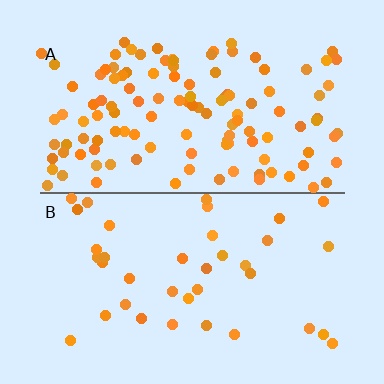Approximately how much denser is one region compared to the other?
Approximately 3.2× — region A over region B.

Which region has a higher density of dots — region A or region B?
A (the top).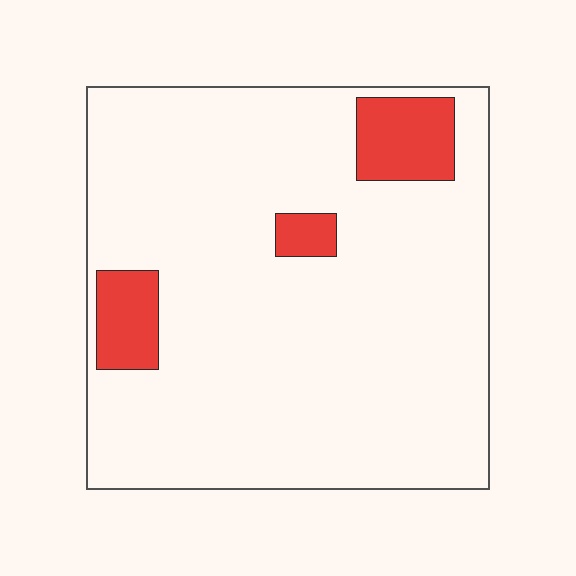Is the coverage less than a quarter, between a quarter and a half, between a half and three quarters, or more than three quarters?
Less than a quarter.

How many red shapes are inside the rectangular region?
3.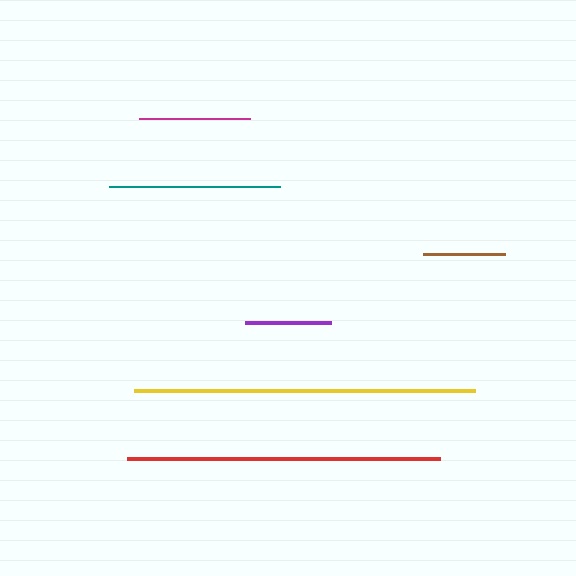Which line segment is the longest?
The yellow line is the longest at approximately 341 pixels.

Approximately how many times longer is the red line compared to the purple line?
The red line is approximately 3.6 times the length of the purple line.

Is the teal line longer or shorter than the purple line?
The teal line is longer than the purple line.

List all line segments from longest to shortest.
From longest to shortest: yellow, red, teal, magenta, purple, brown.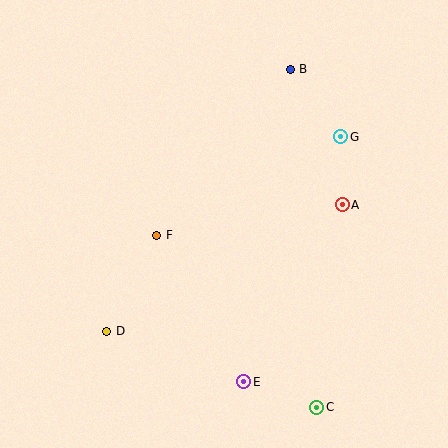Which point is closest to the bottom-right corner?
Point C is closest to the bottom-right corner.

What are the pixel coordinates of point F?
Point F is at (157, 235).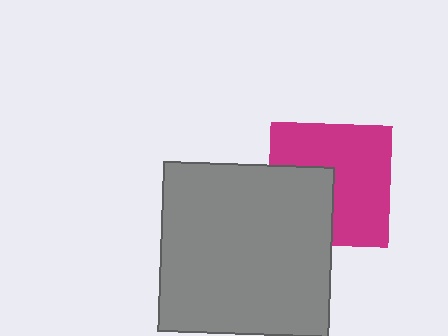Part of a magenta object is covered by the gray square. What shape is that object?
It is a square.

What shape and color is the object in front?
The object in front is a gray square.